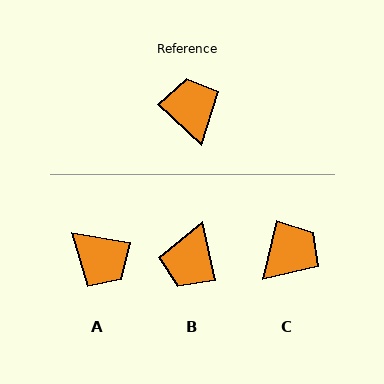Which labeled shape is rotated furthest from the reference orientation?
B, about 146 degrees away.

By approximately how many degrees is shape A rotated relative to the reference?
Approximately 146 degrees clockwise.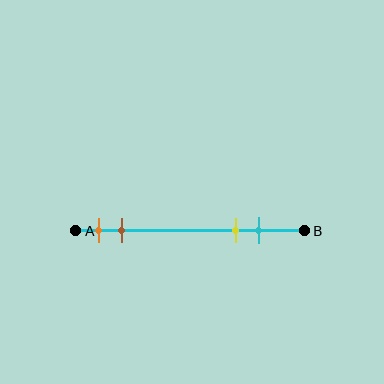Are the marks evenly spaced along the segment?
No, the marks are not evenly spaced.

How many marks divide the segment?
There are 4 marks dividing the segment.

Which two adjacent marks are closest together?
The orange and brown marks are the closest adjacent pair.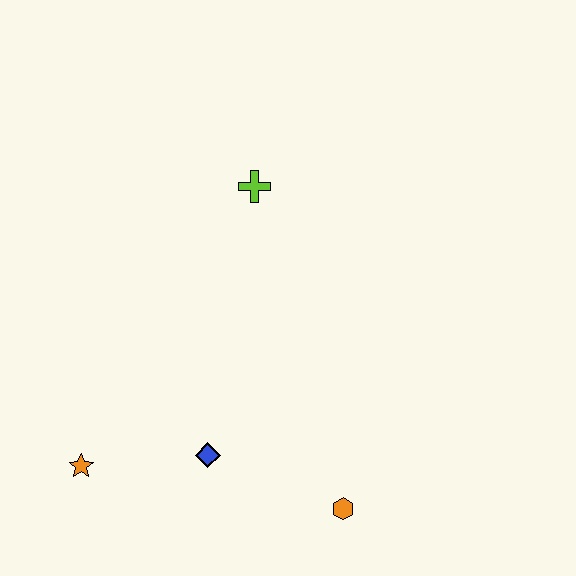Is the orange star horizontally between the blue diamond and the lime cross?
No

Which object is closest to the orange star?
The blue diamond is closest to the orange star.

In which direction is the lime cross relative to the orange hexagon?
The lime cross is above the orange hexagon.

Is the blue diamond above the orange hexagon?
Yes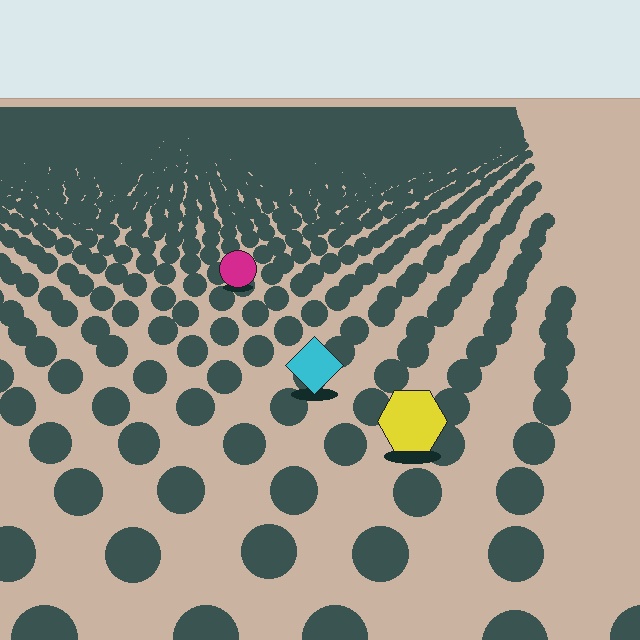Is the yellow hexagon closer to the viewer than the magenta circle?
Yes. The yellow hexagon is closer — you can tell from the texture gradient: the ground texture is coarser near it.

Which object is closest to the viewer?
The yellow hexagon is closest. The texture marks near it are larger and more spread out.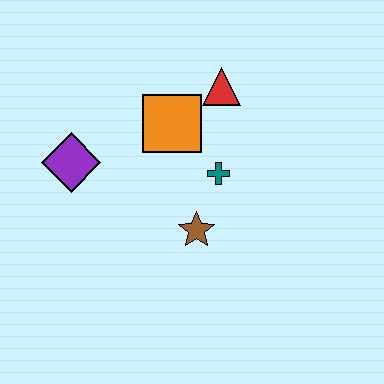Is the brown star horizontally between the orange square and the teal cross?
Yes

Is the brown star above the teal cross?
No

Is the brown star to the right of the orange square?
Yes